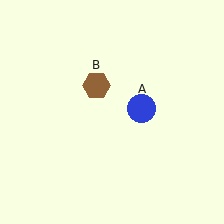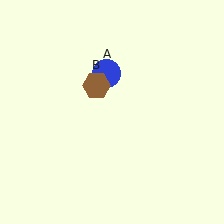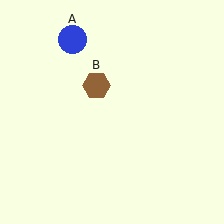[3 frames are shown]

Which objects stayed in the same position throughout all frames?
Brown hexagon (object B) remained stationary.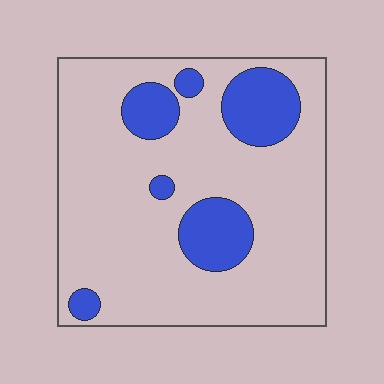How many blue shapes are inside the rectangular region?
6.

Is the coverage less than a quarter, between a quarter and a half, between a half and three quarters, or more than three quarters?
Less than a quarter.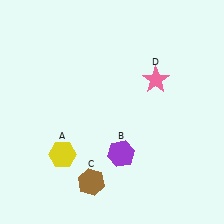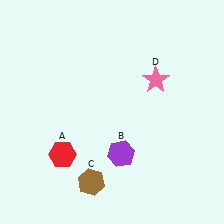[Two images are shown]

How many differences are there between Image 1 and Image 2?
There is 1 difference between the two images.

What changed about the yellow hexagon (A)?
In Image 1, A is yellow. In Image 2, it changed to red.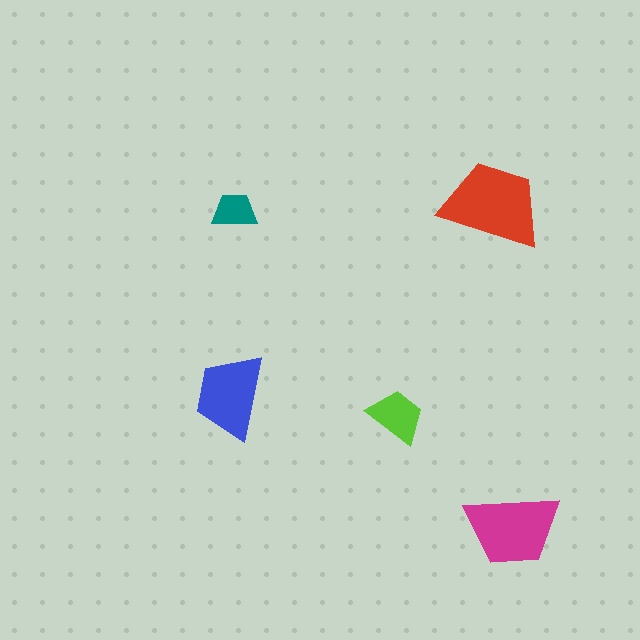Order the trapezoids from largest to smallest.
the red one, the magenta one, the blue one, the lime one, the teal one.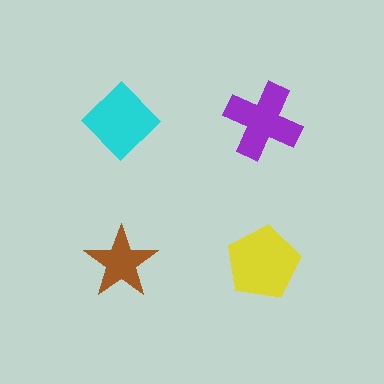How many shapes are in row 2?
2 shapes.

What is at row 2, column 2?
A yellow pentagon.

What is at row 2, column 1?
A brown star.